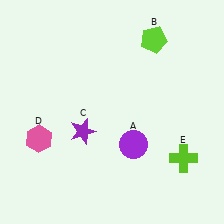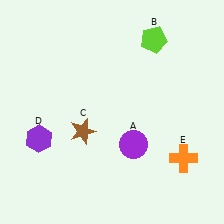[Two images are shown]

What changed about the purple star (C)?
In Image 1, C is purple. In Image 2, it changed to brown.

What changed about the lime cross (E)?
In Image 1, E is lime. In Image 2, it changed to orange.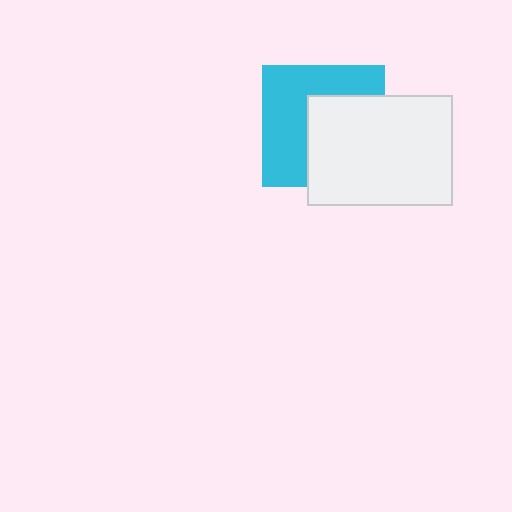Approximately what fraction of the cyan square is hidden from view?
Roughly 47% of the cyan square is hidden behind the white rectangle.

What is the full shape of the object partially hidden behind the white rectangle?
The partially hidden object is a cyan square.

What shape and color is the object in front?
The object in front is a white rectangle.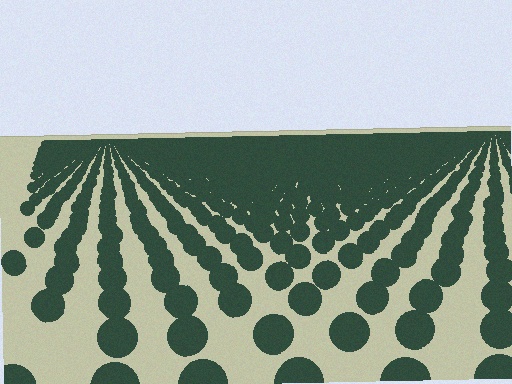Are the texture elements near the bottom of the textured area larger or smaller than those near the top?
Larger. Near the bottom, elements are closer to the viewer and appear at a bigger on-screen size.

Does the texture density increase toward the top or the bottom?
Density increases toward the top.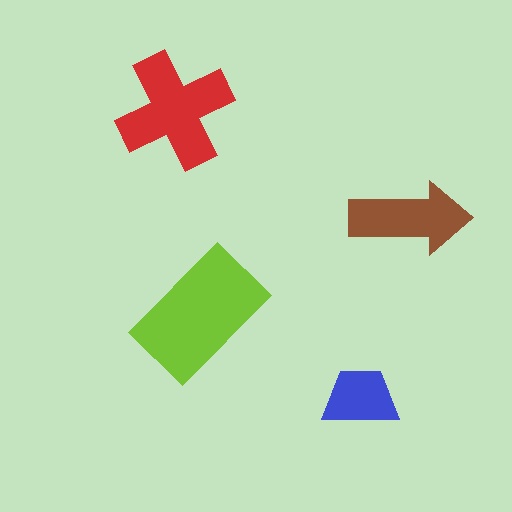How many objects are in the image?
There are 4 objects in the image.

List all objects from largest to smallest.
The lime rectangle, the red cross, the brown arrow, the blue trapezoid.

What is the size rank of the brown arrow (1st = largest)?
3rd.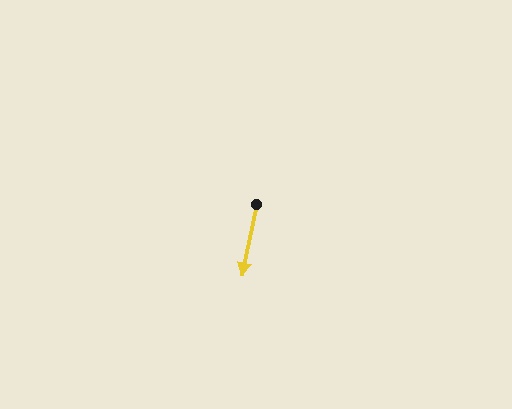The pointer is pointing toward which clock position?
Roughly 6 o'clock.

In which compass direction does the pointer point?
South.